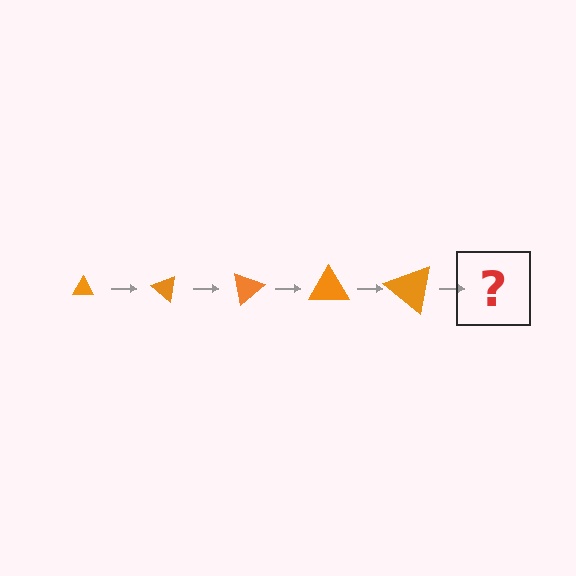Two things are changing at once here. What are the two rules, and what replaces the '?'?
The two rules are that the triangle grows larger each step and it rotates 40 degrees each step. The '?' should be a triangle, larger than the previous one and rotated 200 degrees from the start.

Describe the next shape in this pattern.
It should be a triangle, larger than the previous one and rotated 200 degrees from the start.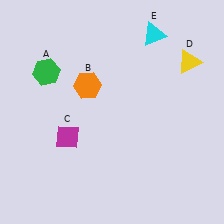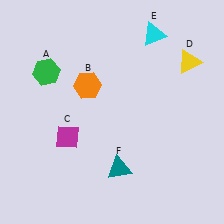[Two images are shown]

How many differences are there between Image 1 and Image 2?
There is 1 difference between the two images.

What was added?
A teal triangle (F) was added in Image 2.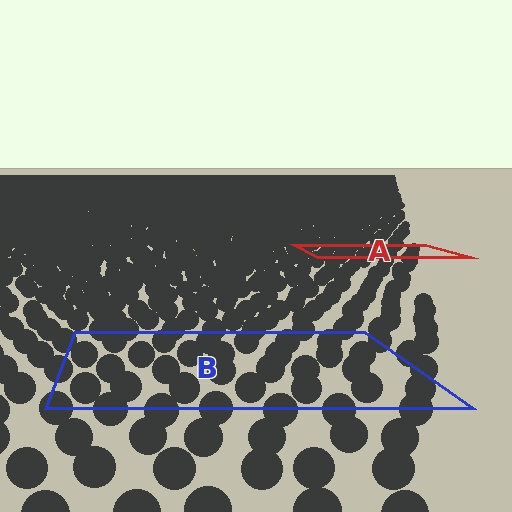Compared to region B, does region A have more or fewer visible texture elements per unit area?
Region A has more texture elements per unit area — they are packed more densely because it is farther away.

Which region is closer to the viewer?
Region B is closer. The texture elements there are larger and more spread out.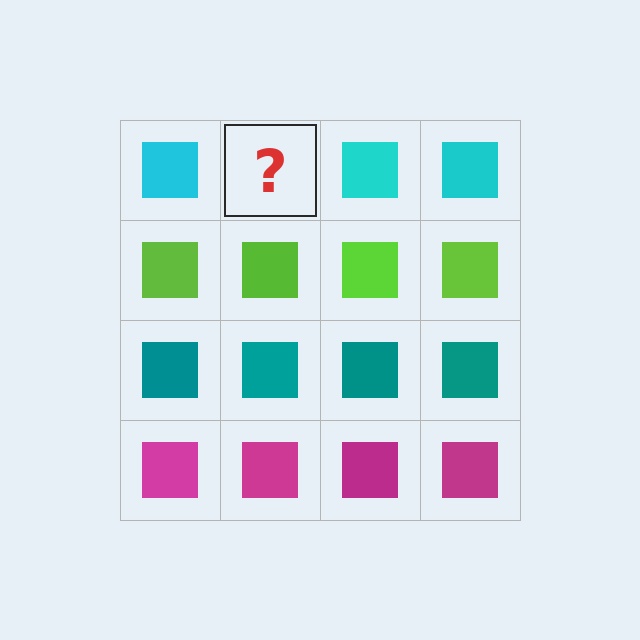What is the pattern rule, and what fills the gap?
The rule is that each row has a consistent color. The gap should be filled with a cyan square.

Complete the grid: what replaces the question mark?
The question mark should be replaced with a cyan square.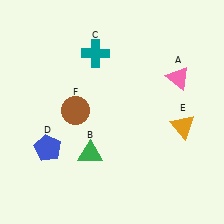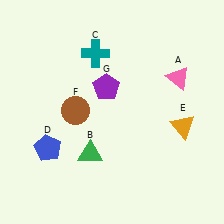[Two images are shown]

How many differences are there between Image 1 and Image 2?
There is 1 difference between the two images.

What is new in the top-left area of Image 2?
A purple pentagon (G) was added in the top-left area of Image 2.